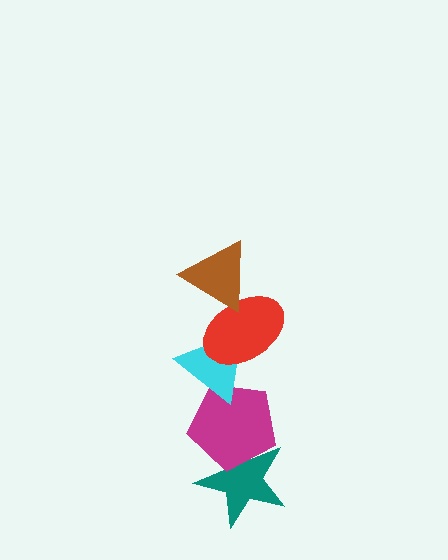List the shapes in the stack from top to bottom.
From top to bottom: the brown triangle, the red ellipse, the cyan triangle, the magenta pentagon, the teal star.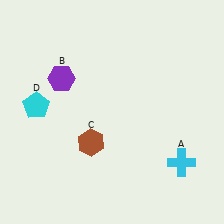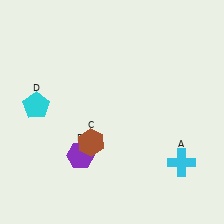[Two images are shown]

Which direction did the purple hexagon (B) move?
The purple hexagon (B) moved down.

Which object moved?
The purple hexagon (B) moved down.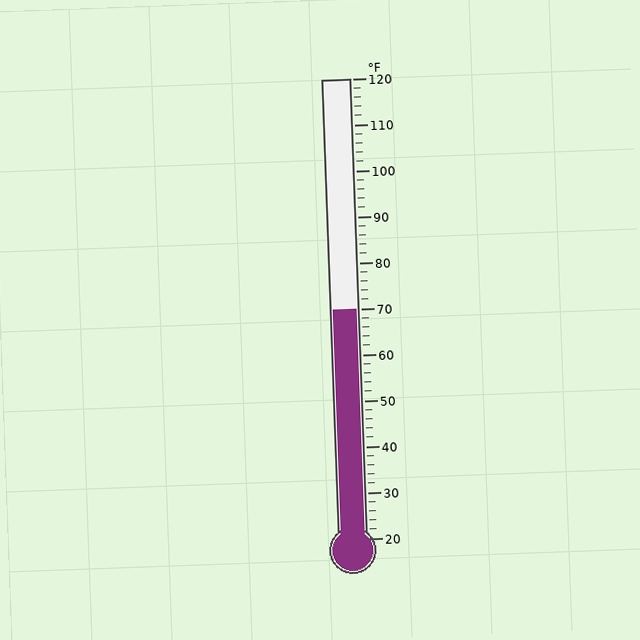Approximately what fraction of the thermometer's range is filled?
The thermometer is filled to approximately 50% of its range.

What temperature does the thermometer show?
The thermometer shows approximately 70°F.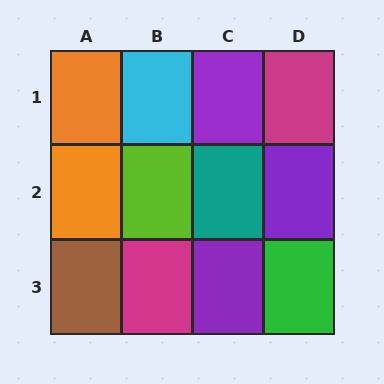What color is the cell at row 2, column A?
Orange.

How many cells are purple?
3 cells are purple.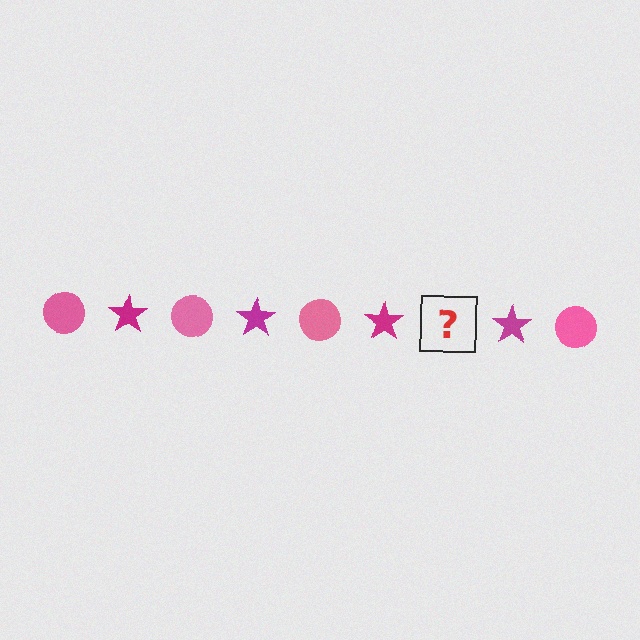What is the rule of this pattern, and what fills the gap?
The rule is that the pattern alternates between pink circle and magenta star. The gap should be filled with a pink circle.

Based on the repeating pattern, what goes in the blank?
The blank should be a pink circle.